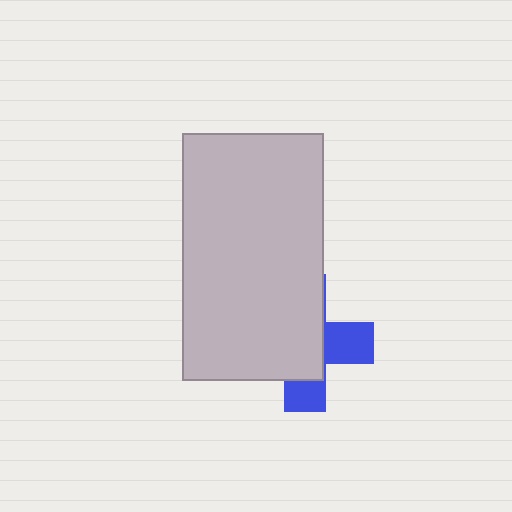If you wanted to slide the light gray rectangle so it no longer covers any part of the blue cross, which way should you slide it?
Slide it left — that is the most direct way to separate the two shapes.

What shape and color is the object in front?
The object in front is a light gray rectangle.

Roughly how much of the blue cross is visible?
A small part of it is visible (roughly 36%).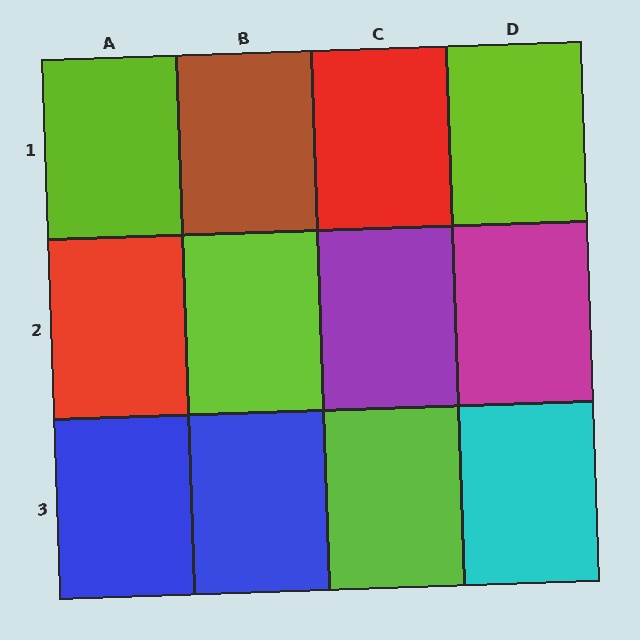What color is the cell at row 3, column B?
Blue.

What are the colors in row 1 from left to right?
Lime, brown, red, lime.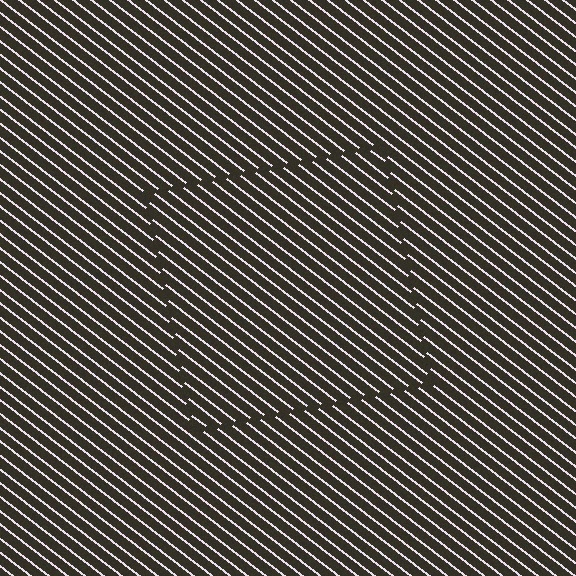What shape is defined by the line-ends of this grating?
An illusory square. The interior of the shape contains the same grating, shifted by half a period — the contour is defined by the phase discontinuity where line-ends from the inner and outer gratings abut.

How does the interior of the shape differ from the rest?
The interior of the shape contains the same grating, shifted by half a period — the contour is defined by the phase discontinuity where line-ends from the inner and outer gratings abut.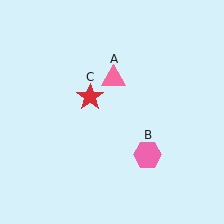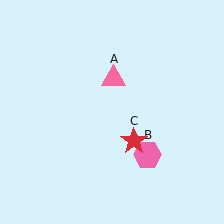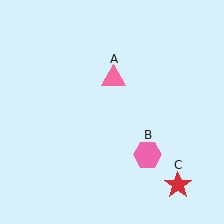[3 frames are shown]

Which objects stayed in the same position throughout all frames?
Pink triangle (object A) and pink hexagon (object B) remained stationary.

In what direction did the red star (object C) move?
The red star (object C) moved down and to the right.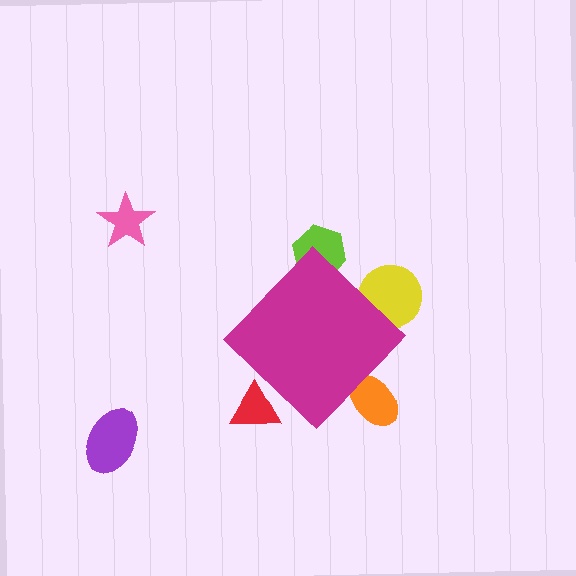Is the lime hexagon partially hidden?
Yes, the lime hexagon is partially hidden behind the magenta diamond.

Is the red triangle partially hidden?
Yes, the red triangle is partially hidden behind the magenta diamond.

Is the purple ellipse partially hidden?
No, the purple ellipse is fully visible.